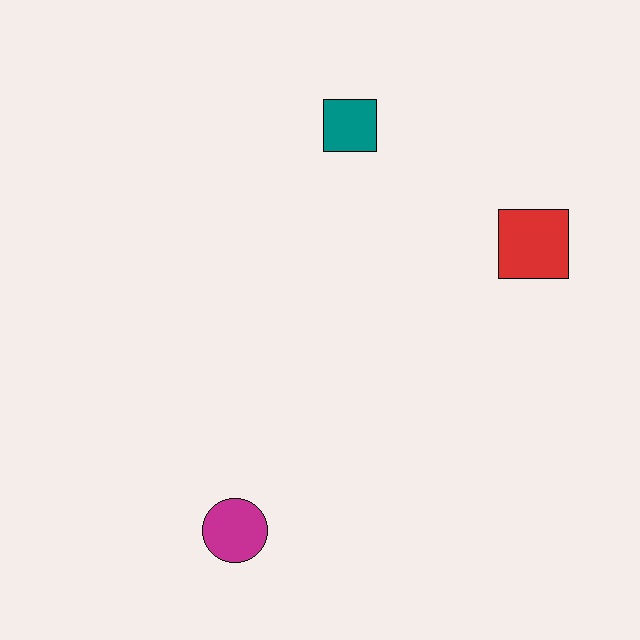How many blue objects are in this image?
There are no blue objects.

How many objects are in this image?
There are 3 objects.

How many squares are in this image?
There are 2 squares.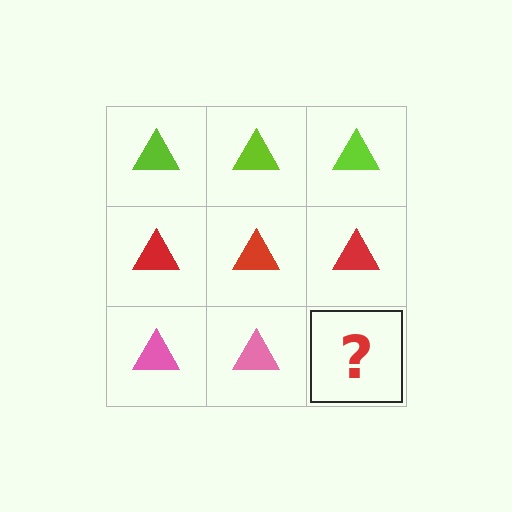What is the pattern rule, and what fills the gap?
The rule is that each row has a consistent color. The gap should be filled with a pink triangle.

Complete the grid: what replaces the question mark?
The question mark should be replaced with a pink triangle.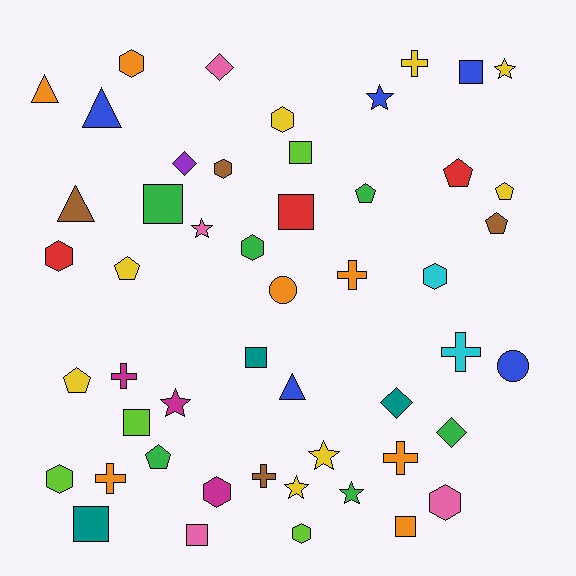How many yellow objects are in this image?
There are 8 yellow objects.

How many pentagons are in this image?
There are 7 pentagons.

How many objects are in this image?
There are 50 objects.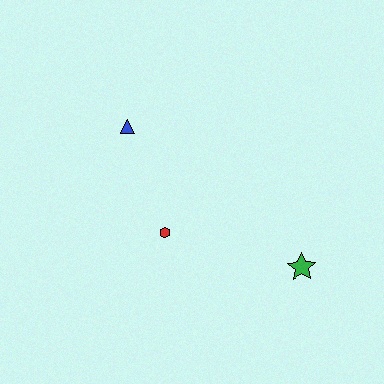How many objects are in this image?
There are 3 objects.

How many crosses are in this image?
There are no crosses.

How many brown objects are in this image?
There are no brown objects.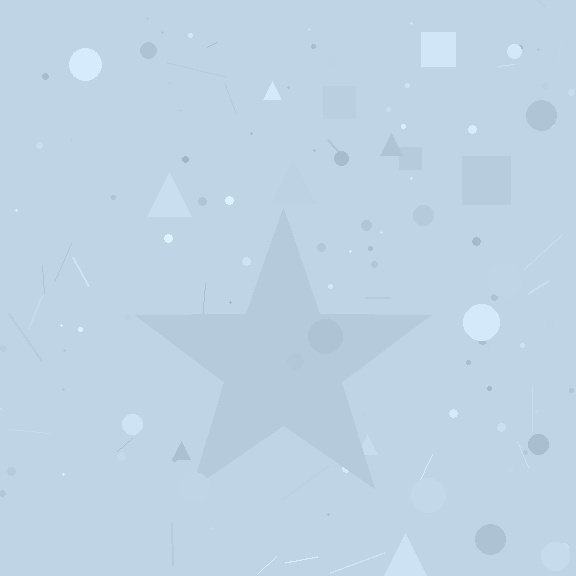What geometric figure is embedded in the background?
A star is embedded in the background.